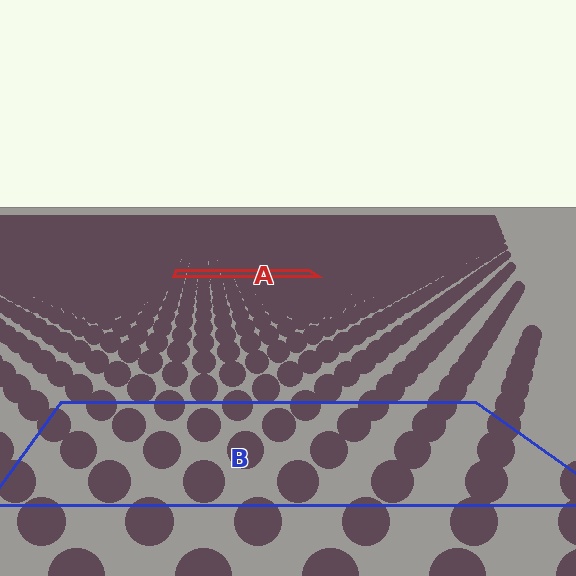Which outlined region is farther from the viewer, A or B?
Region A is farther from the viewer — the texture elements inside it appear smaller and more densely packed.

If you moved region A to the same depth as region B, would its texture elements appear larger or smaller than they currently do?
They would appear larger. At a closer depth, the same texture elements are projected at a bigger on-screen size.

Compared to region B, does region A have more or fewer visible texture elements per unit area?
Region A has more texture elements per unit area — they are packed more densely because it is farther away.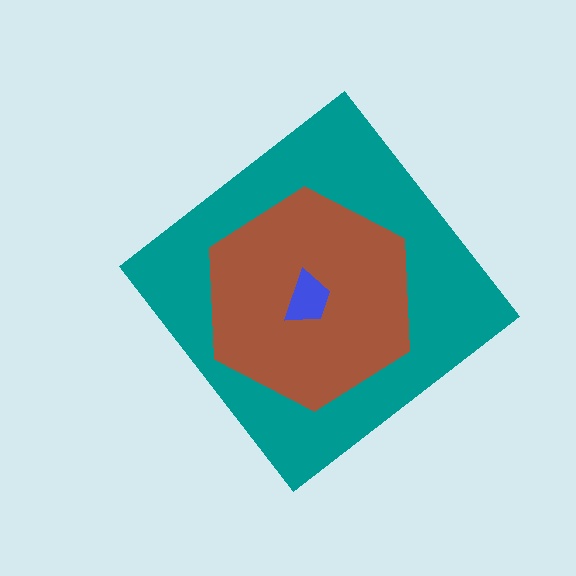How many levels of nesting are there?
3.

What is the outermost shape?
The teal diamond.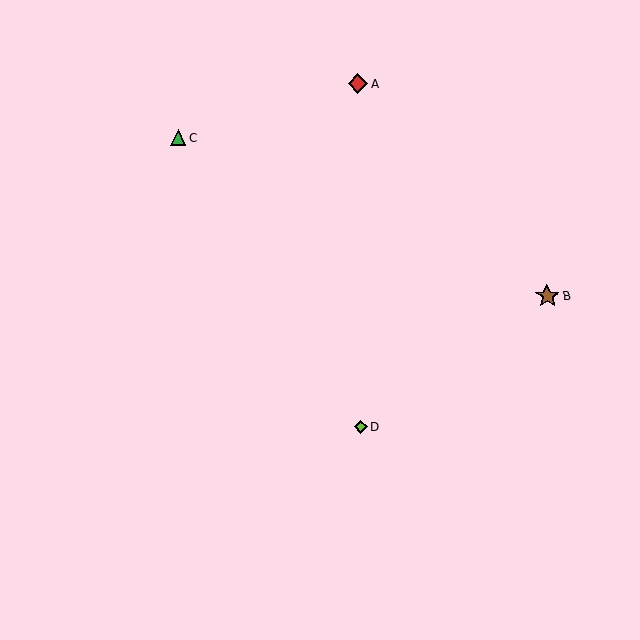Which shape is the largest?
The brown star (labeled B) is the largest.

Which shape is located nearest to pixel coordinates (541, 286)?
The brown star (labeled B) at (547, 296) is nearest to that location.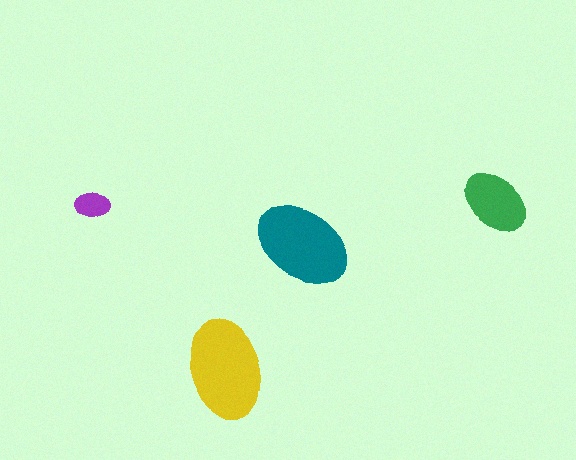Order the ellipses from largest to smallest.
the yellow one, the teal one, the green one, the purple one.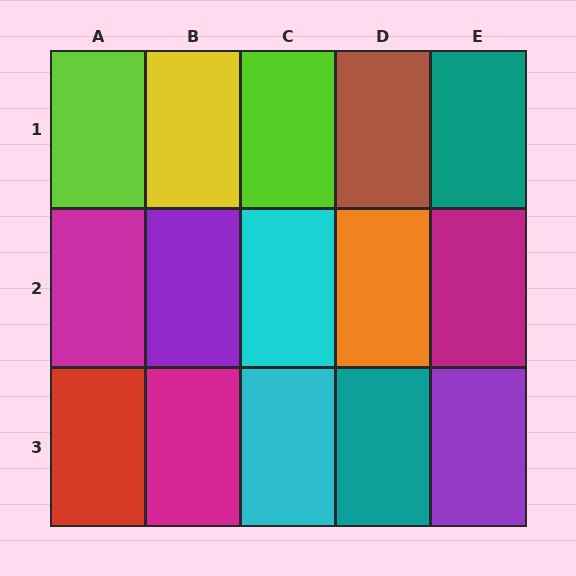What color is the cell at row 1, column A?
Lime.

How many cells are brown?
1 cell is brown.